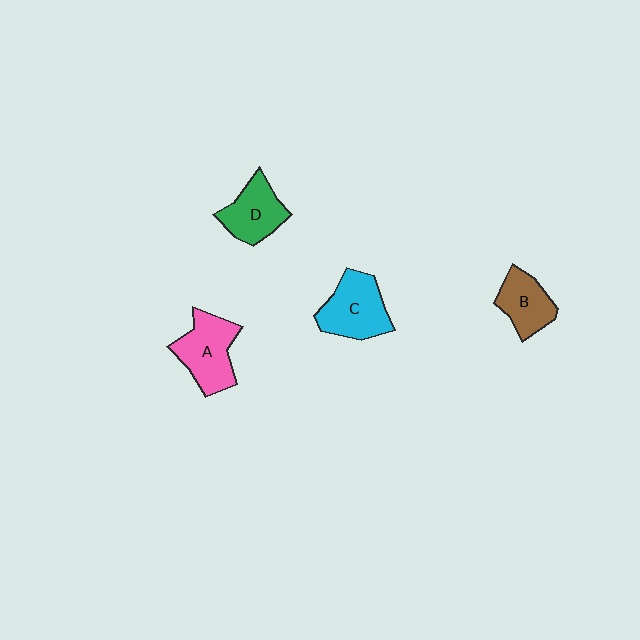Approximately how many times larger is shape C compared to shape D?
Approximately 1.2 times.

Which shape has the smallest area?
Shape B (brown).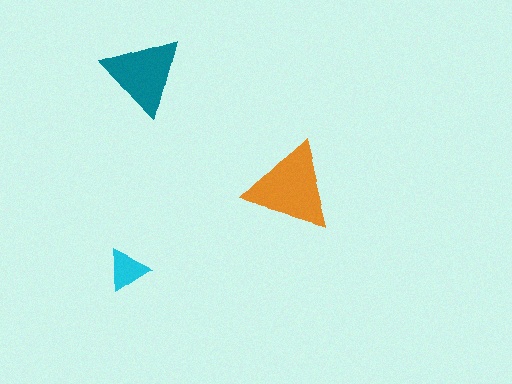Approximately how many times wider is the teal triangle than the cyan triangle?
About 2 times wider.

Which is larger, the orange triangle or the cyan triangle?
The orange one.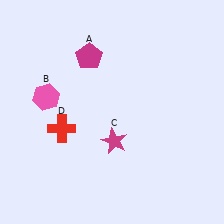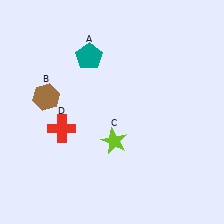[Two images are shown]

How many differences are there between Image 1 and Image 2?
There are 3 differences between the two images.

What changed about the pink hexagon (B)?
In Image 1, B is pink. In Image 2, it changed to brown.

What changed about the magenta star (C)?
In Image 1, C is magenta. In Image 2, it changed to lime.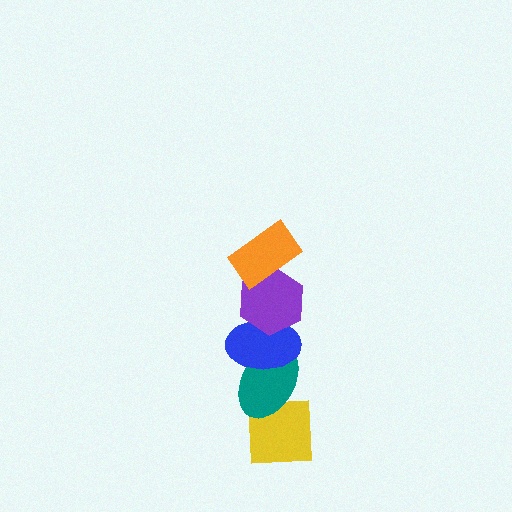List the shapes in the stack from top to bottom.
From top to bottom: the orange rectangle, the purple hexagon, the blue ellipse, the teal ellipse, the yellow square.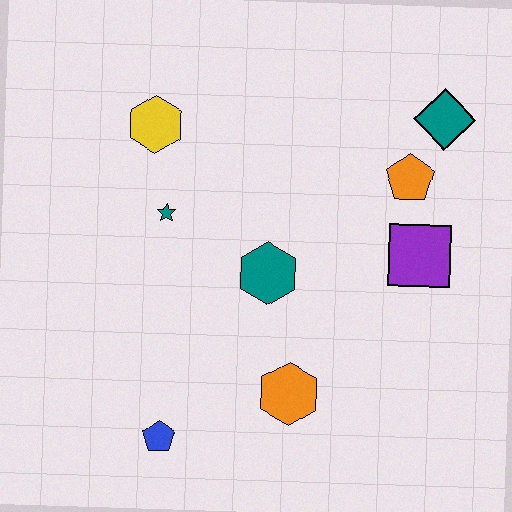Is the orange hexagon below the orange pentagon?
Yes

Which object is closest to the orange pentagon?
The teal diamond is closest to the orange pentagon.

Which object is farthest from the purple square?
The blue pentagon is farthest from the purple square.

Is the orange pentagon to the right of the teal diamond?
No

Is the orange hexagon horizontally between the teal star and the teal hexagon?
No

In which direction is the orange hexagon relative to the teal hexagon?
The orange hexagon is below the teal hexagon.